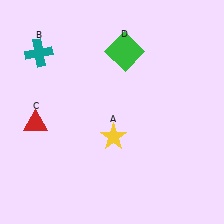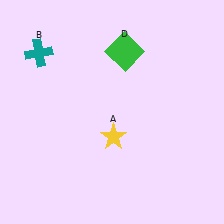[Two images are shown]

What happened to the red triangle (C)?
The red triangle (C) was removed in Image 2. It was in the bottom-left area of Image 1.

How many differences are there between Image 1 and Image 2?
There is 1 difference between the two images.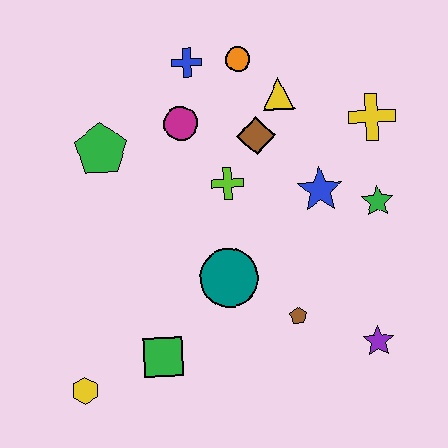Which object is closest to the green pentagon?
The magenta circle is closest to the green pentagon.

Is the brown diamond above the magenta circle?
No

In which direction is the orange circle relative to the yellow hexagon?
The orange circle is above the yellow hexagon.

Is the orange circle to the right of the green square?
Yes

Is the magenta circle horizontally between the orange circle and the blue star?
No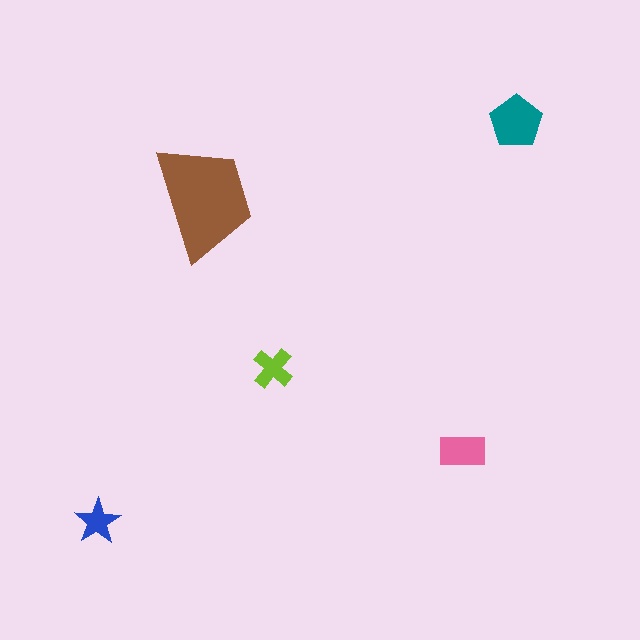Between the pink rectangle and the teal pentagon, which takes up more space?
The teal pentagon.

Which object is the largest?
The brown trapezoid.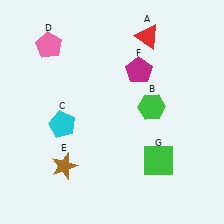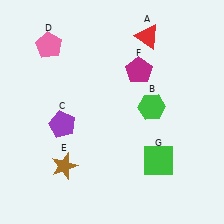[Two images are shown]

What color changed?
The pentagon (C) changed from cyan in Image 1 to purple in Image 2.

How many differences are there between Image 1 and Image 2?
There is 1 difference between the two images.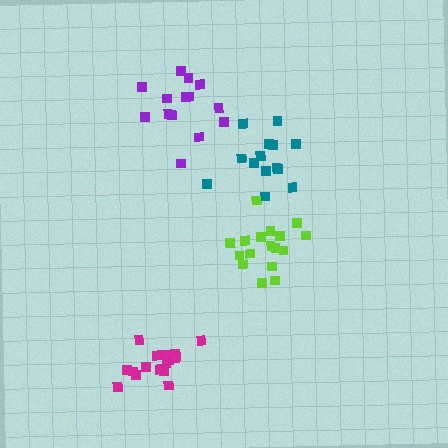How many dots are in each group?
Group 1: 17 dots, Group 2: 14 dots, Group 3: 17 dots, Group 4: 14 dots (62 total).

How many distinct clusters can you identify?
There are 4 distinct clusters.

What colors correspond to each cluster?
The clusters are colored: magenta, teal, lime, purple.